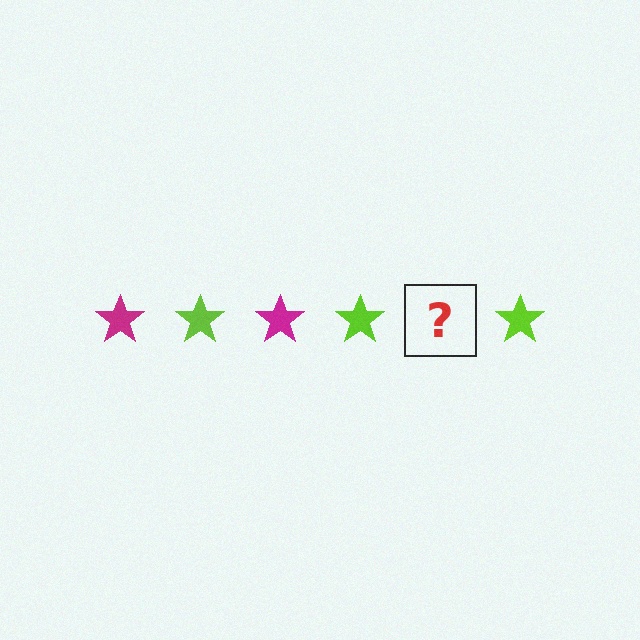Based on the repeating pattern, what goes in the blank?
The blank should be a magenta star.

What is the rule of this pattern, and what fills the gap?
The rule is that the pattern cycles through magenta, lime stars. The gap should be filled with a magenta star.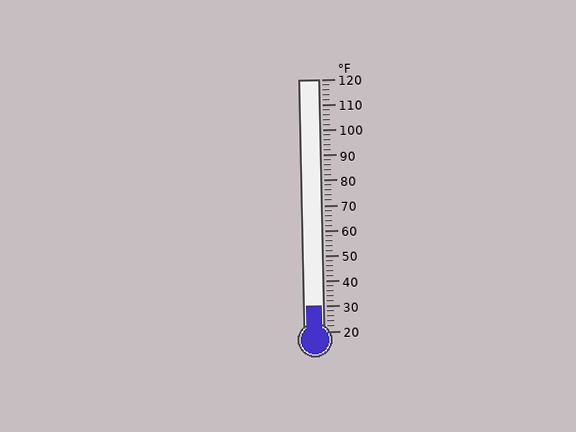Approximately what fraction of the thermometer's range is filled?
The thermometer is filled to approximately 10% of its range.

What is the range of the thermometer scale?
The thermometer scale ranges from 20°F to 120°F.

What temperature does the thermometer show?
The thermometer shows approximately 30°F.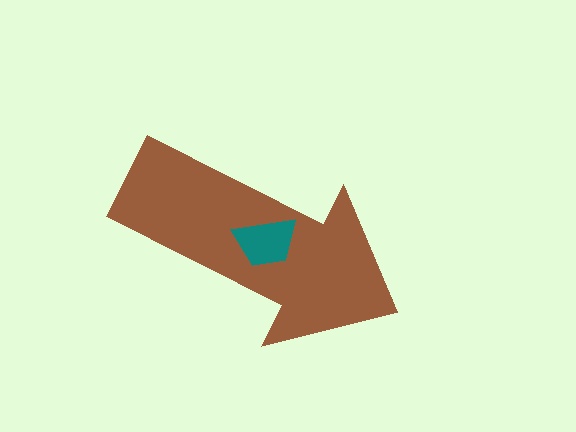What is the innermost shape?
The teal trapezoid.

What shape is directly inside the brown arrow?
The teal trapezoid.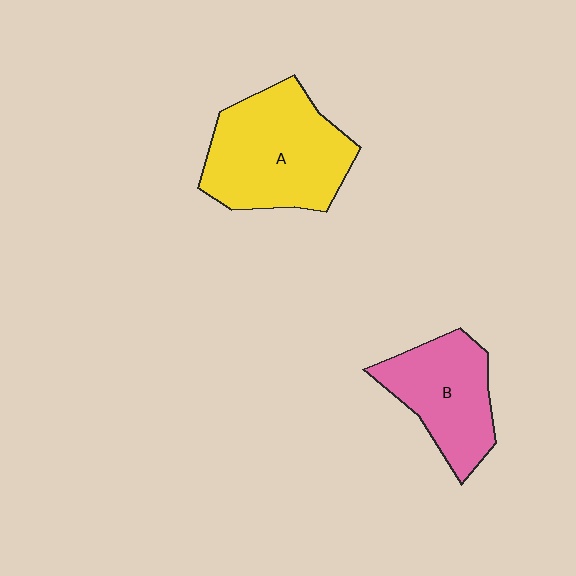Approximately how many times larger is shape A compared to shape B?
Approximately 1.4 times.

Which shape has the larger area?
Shape A (yellow).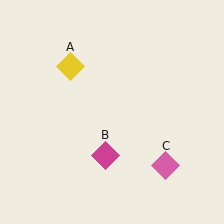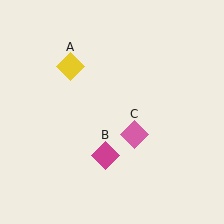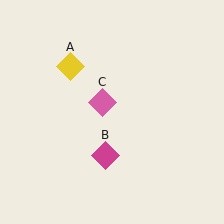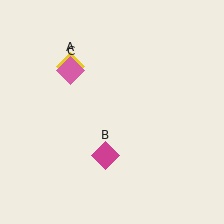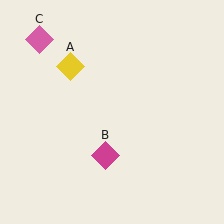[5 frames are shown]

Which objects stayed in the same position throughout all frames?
Yellow diamond (object A) and magenta diamond (object B) remained stationary.